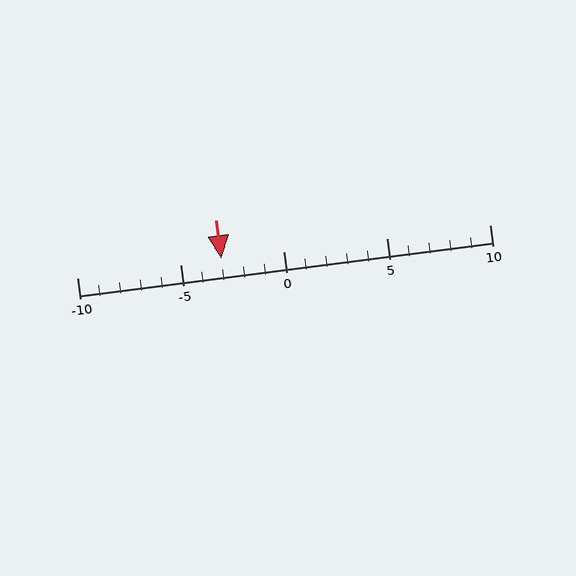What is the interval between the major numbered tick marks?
The major tick marks are spaced 5 units apart.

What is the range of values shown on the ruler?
The ruler shows values from -10 to 10.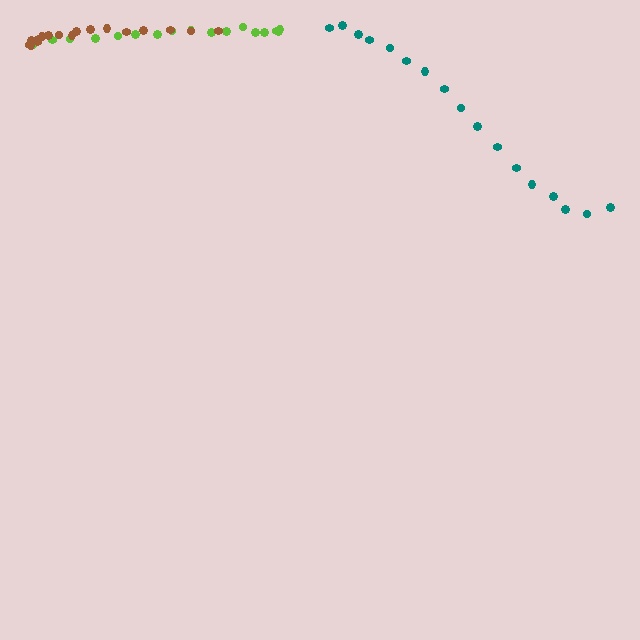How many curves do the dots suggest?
There are 3 distinct paths.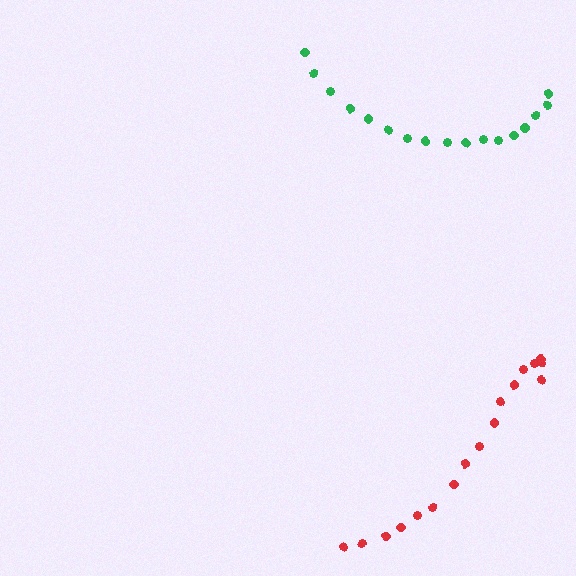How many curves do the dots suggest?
There are 2 distinct paths.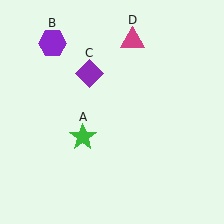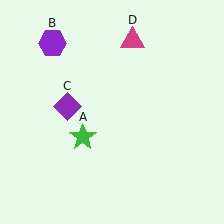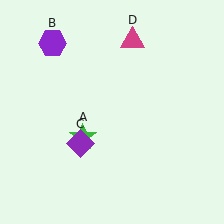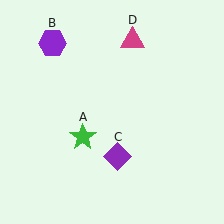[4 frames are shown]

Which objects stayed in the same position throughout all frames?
Green star (object A) and purple hexagon (object B) and magenta triangle (object D) remained stationary.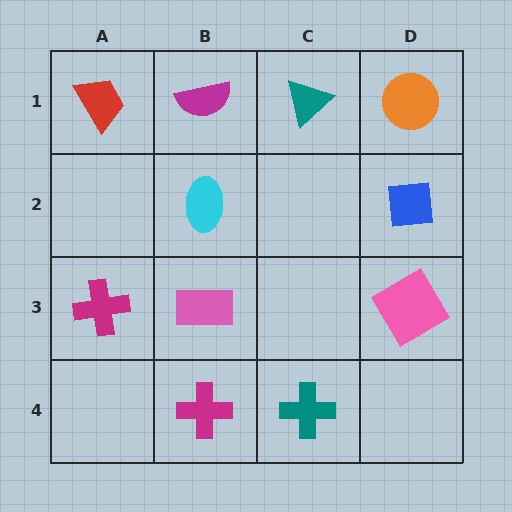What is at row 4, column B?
A magenta cross.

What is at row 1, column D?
An orange circle.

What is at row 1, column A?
A red trapezoid.